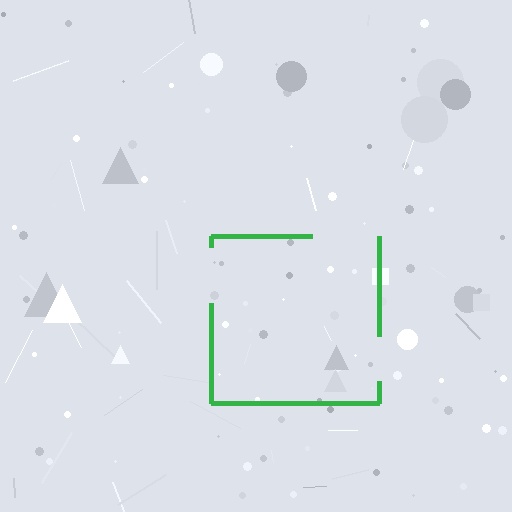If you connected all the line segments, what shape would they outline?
They would outline a square.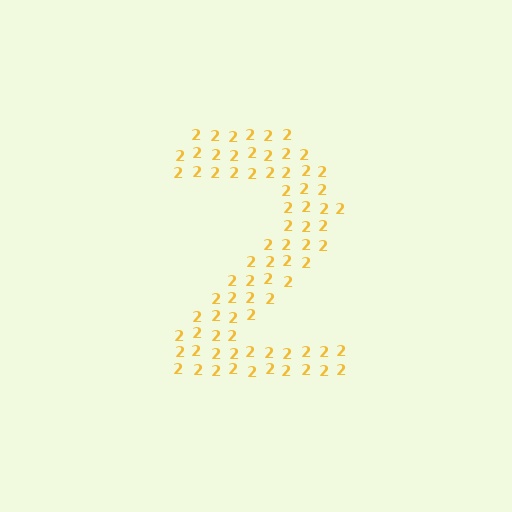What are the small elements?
The small elements are digit 2's.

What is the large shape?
The large shape is the digit 2.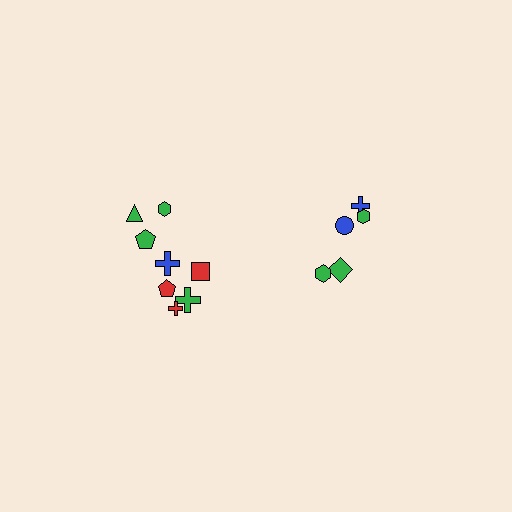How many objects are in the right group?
There are 5 objects.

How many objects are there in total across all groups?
There are 13 objects.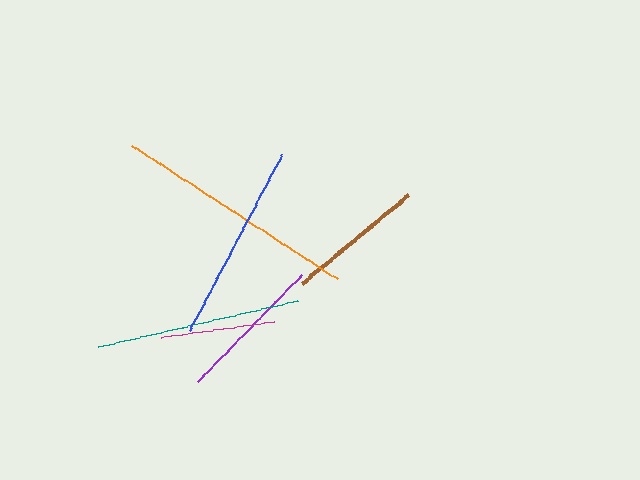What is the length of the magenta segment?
The magenta segment is approximately 114 pixels long.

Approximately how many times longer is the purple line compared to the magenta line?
The purple line is approximately 1.3 times the length of the magenta line.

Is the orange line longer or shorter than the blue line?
The orange line is longer than the blue line.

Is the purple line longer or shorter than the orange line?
The orange line is longer than the purple line.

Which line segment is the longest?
The orange line is the longest at approximately 246 pixels.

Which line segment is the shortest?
The magenta line is the shortest at approximately 114 pixels.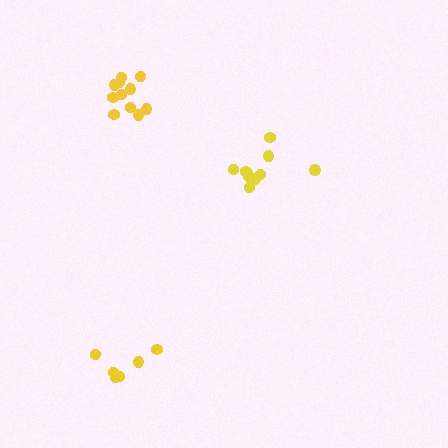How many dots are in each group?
Group 1: 11 dots, Group 2: 10 dots, Group 3: 6 dots (27 total).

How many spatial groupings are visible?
There are 3 spatial groupings.